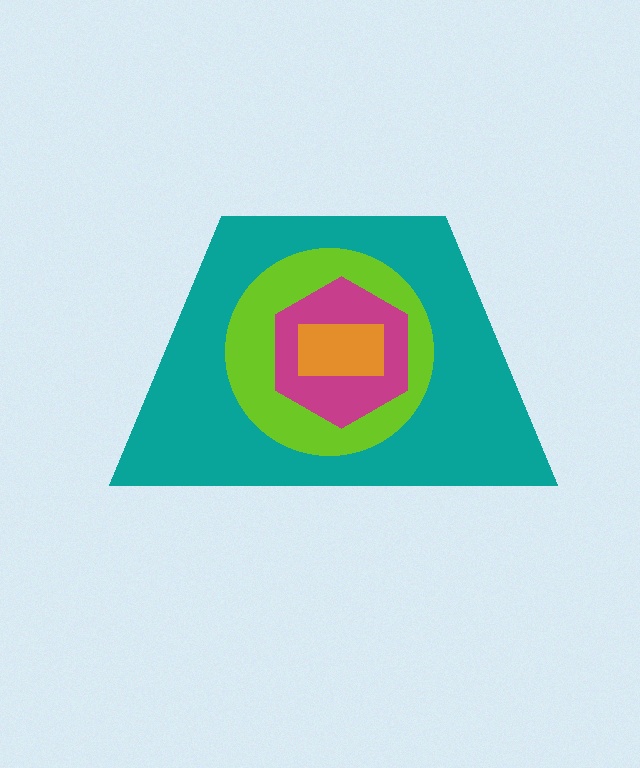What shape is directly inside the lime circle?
The magenta hexagon.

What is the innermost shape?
The orange rectangle.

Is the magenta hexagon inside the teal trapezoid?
Yes.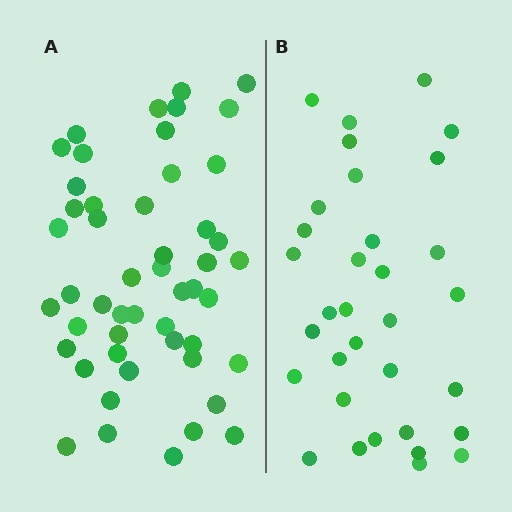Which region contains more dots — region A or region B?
Region A (the left region) has more dots.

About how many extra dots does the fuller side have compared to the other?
Region A has approximately 15 more dots than region B.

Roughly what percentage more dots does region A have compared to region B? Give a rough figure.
About 50% more.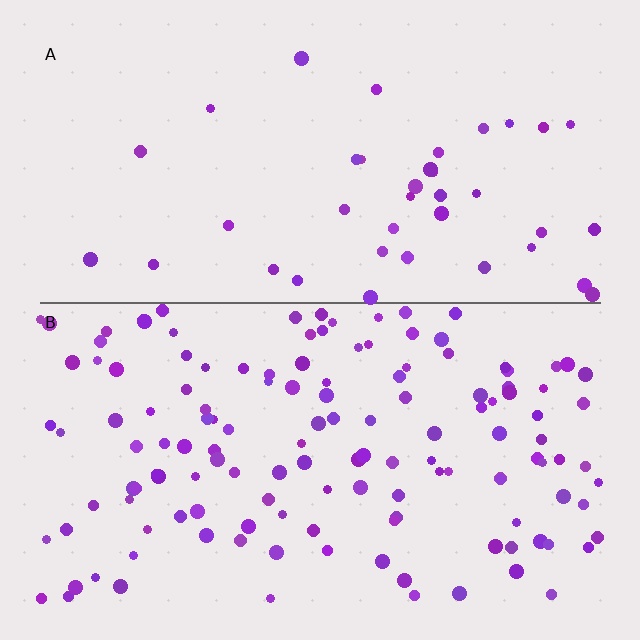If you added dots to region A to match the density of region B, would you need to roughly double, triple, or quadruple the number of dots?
Approximately triple.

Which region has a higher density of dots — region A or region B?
B (the bottom).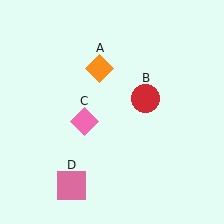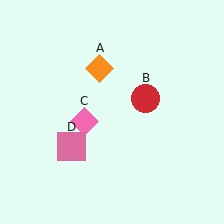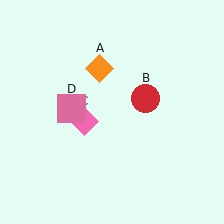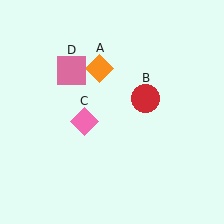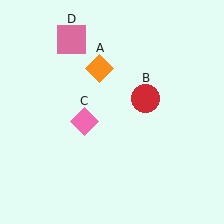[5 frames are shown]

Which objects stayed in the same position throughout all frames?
Orange diamond (object A) and red circle (object B) and pink diamond (object C) remained stationary.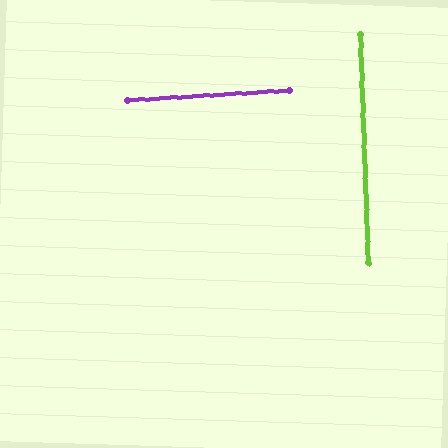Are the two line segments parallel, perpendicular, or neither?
Perpendicular — they meet at approximately 89°.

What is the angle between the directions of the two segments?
Approximately 89 degrees.